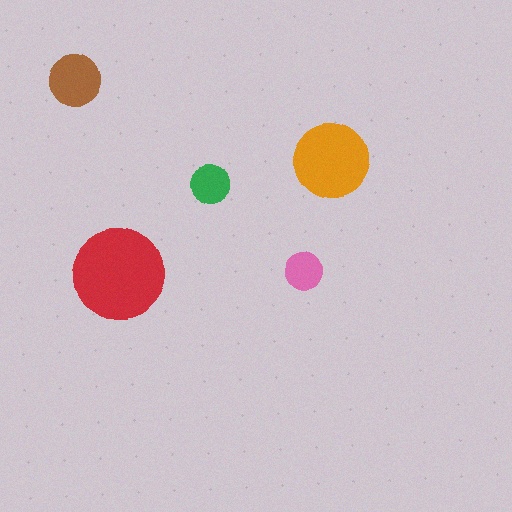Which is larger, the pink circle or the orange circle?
The orange one.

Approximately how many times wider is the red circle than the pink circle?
About 2.5 times wider.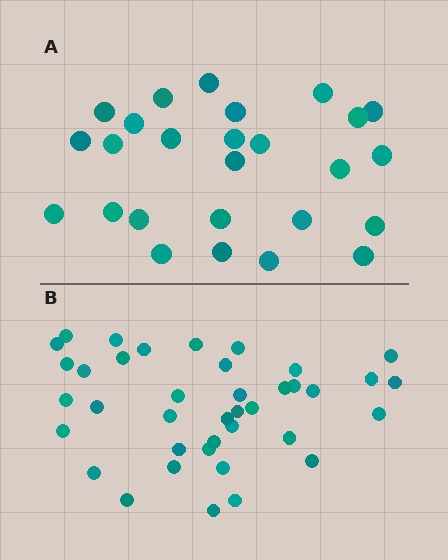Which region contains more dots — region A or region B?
Region B (the bottom region) has more dots.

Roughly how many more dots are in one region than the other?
Region B has approximately 15 more dots than region A.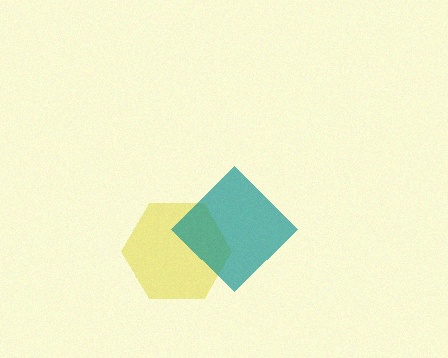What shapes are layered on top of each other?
The layered shapes are: a yellow hexagon, a teal diamond.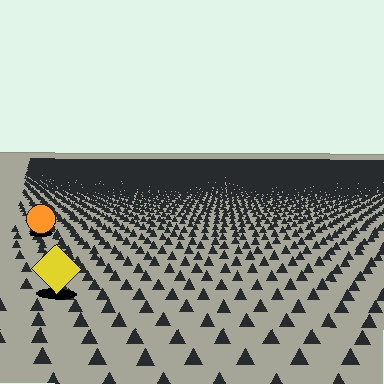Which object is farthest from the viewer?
The orange circle is farthest from the viewer. It appears smaller and the ground texture around it is denser.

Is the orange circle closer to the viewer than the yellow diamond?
No. The yellow diamond is closer — you can tell from the texture gradient: the ground texture is coarser near it.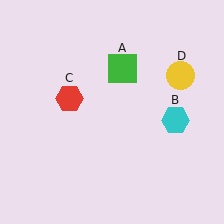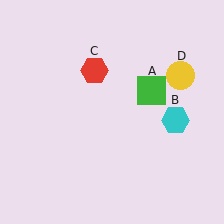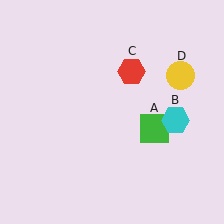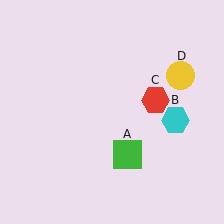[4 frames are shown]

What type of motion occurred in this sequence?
The green square (object A), red hexagon (object C) rotated clockwise around the center of the scene.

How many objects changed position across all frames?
2 objects changed position: green square (object A), red hexagon (object C).